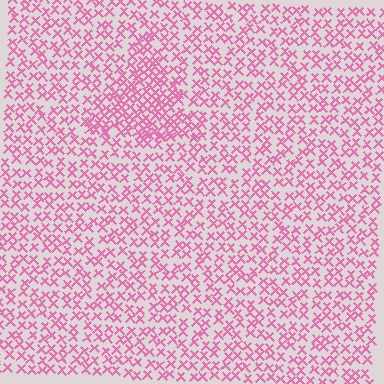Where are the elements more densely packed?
The elements are more densely packed inside the triangle boundary.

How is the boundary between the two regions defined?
The boundary is defined by a change in element density (approximately 1.8x ratio). All elements are the same color, size, and shape.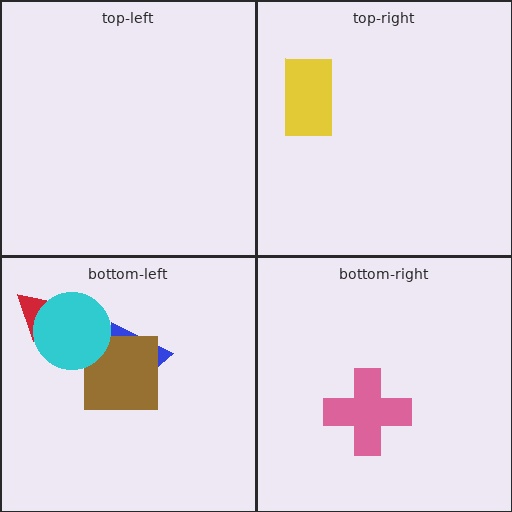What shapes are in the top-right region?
The yellow rectangle.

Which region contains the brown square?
The bottom-left region.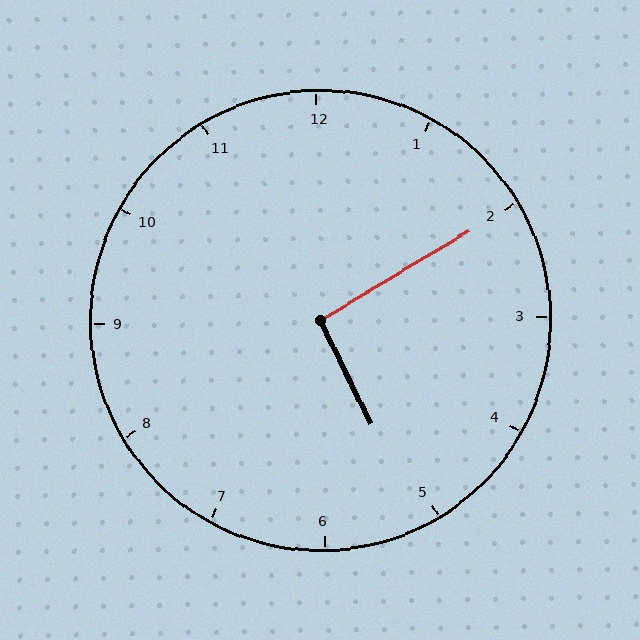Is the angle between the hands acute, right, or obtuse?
It is right.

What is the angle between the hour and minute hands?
Approximately 95 degrees.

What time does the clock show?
5:10.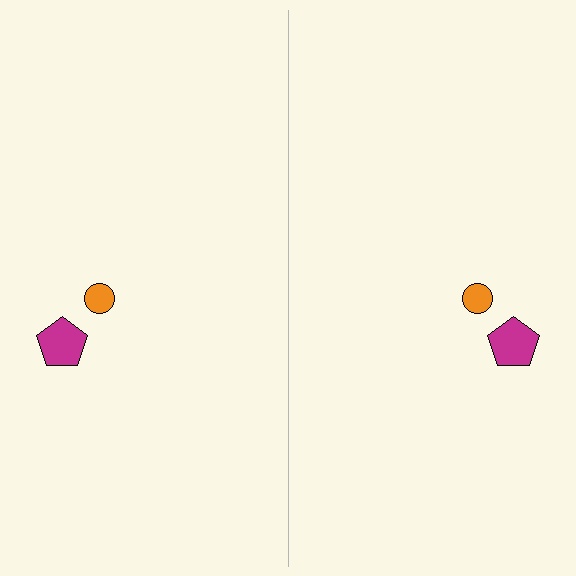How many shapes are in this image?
There are 4 shapes in this image.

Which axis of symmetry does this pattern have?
The pattern has a vertical axis of symmetry running through the center of the image.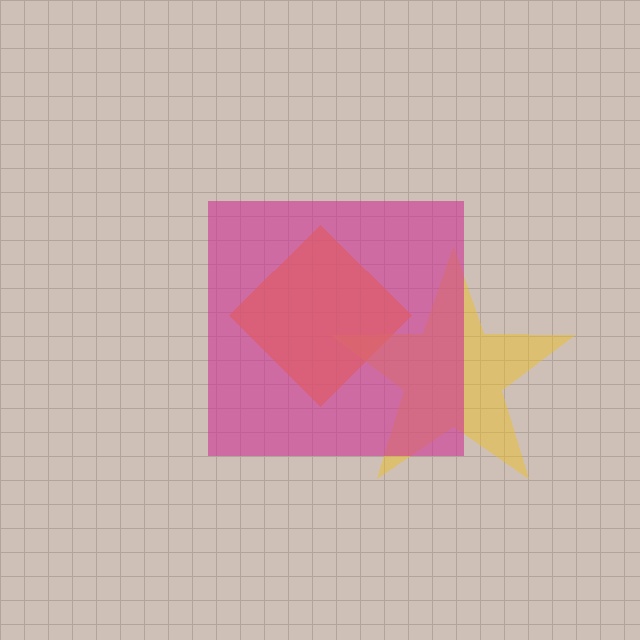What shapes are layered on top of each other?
The layered shapes are: an orange diamond, a yellow star, a magenta square.